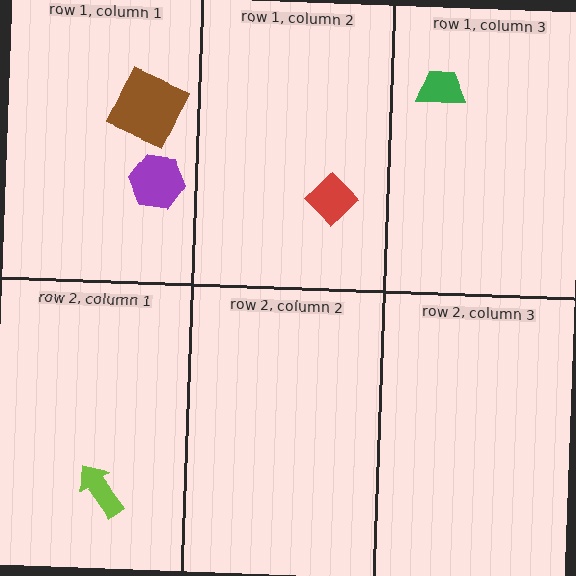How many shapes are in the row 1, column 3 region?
1.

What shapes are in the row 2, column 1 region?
The lime arrow.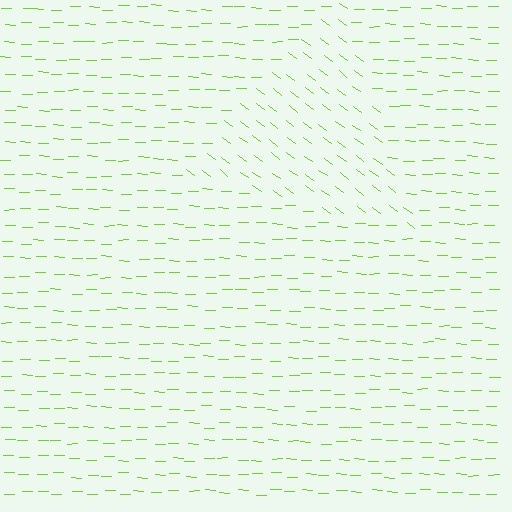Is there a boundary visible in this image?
Yes, there is a texture boundary formed by a change in line orientation.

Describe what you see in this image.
The image is filled with small lime line segments. A triangle region in the image has lines oriented differently from the surrounding lines, creating a visible texture boundary.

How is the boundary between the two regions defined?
The boundary is defined purely by a change in line orientation (approximately 35 degrees difference). All lines are the same color and thickness.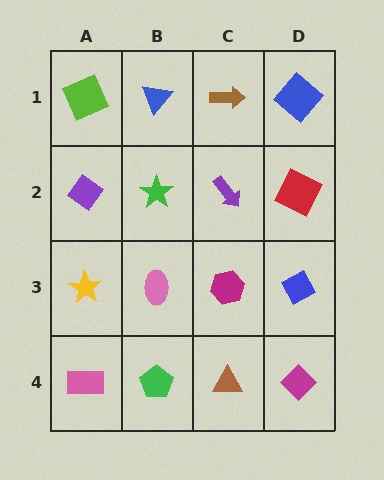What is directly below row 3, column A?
A pink rectangle.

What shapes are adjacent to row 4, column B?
A pink ellipse (row 3, column B), a pink rectangle (row 4, column A), a brown triangle (row 4, column C).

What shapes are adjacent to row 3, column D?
A red square (row 2, column D), a magenta diamond (row 4, column D), a magenta hexagon (row 3, column C).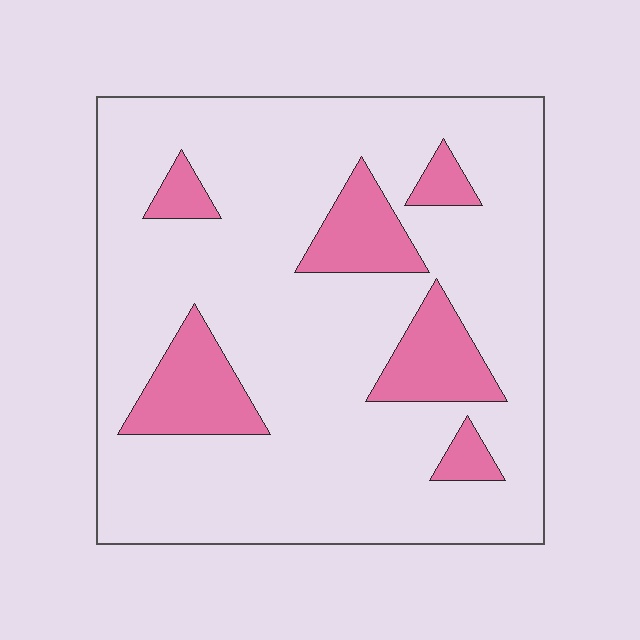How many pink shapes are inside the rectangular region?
6.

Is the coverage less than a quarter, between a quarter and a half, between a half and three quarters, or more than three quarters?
Less than a quarter.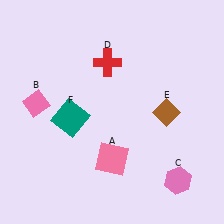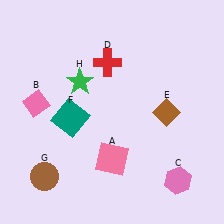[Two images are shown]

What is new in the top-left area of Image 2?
A green star (H) was added in the top-left area of Image 2.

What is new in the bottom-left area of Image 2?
A brown circle (G) was added in the bottom-left area of Image 2.